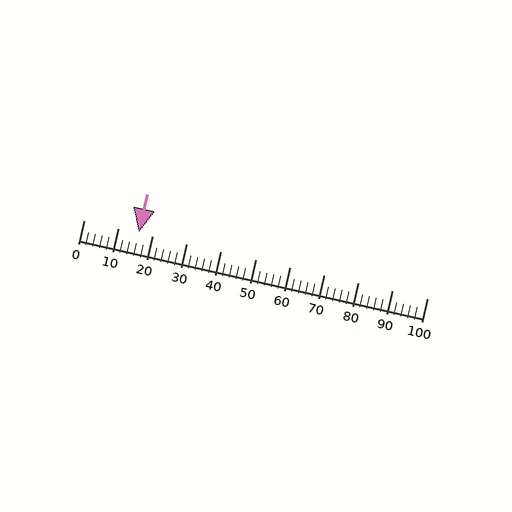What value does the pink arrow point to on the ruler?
The pink arrow points to approximately 16.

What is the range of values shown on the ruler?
The ruler shows values from 0 to 100.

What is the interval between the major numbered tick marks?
The major tick marks are spaced 10 units apart.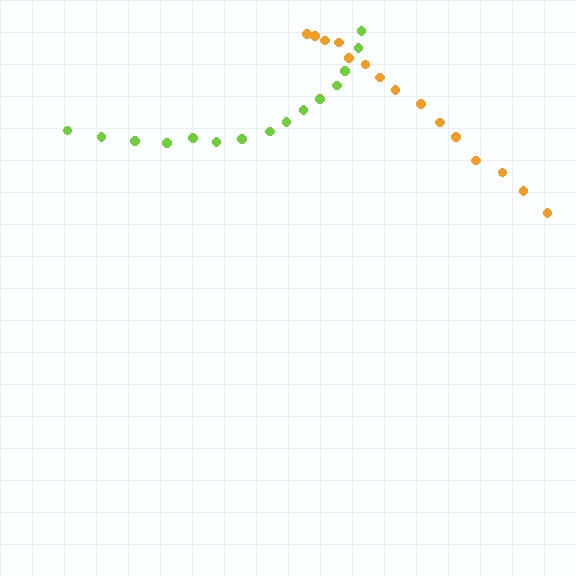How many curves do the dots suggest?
There are 2 distinct paths.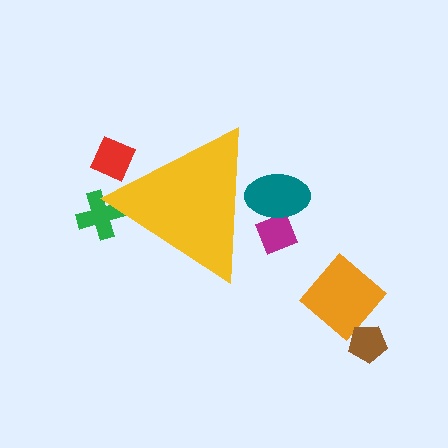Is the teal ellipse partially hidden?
Yes, the teal ellipse is partially hidden behind the yellow triangle.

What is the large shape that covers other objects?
A yellow triangle.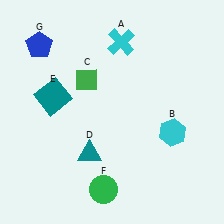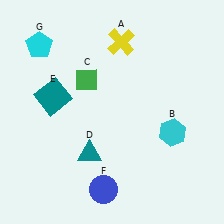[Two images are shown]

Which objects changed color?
A changed from cyan to yellow. F changed from green to blue. G changed from blue to cyan.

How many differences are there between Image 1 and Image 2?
There are 3 differences between the two images.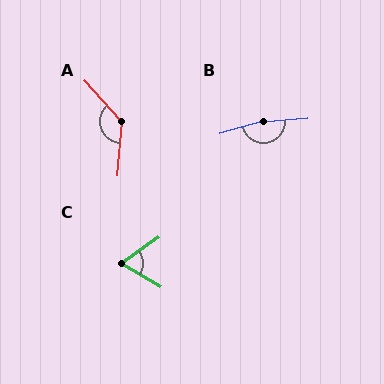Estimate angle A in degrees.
Approximately 133 degrees.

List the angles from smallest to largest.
C (65°), A (133°), B (169°).